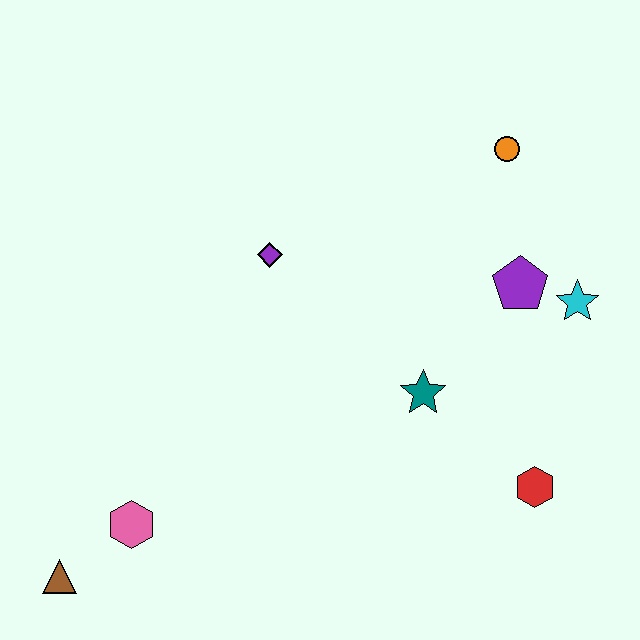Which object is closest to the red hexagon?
The teal star is closest to the red hexagon.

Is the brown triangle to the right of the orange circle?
No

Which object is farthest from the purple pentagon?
The brown triangle is farthest from the purple pentagon.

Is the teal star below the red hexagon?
No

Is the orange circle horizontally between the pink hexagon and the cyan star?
Yes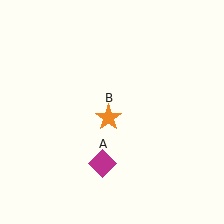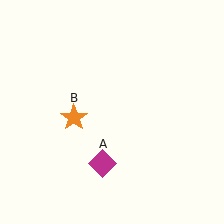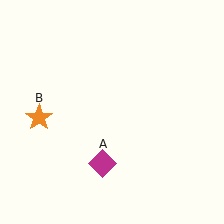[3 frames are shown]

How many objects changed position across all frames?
1 object changed position: orange star (object B).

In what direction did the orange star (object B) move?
The orange star (object B) moved left.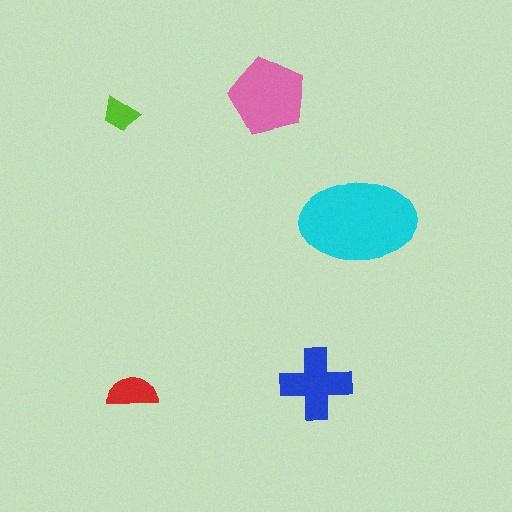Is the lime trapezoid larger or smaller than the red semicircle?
Smaller.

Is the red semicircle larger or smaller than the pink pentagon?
Smaller.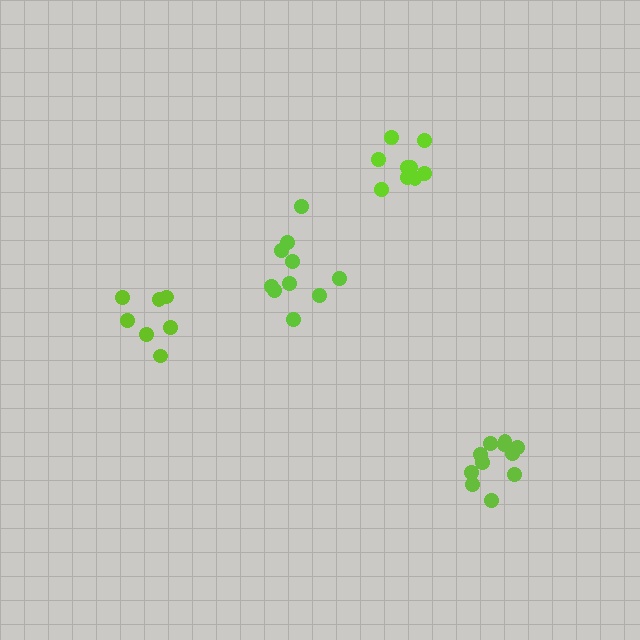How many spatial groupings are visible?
There are 4 spatial groupings.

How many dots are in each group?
Group 1: 10 dots, Group 2: 11 dots, Group 3: 7 dots, Group 4: 9 dots (37 total).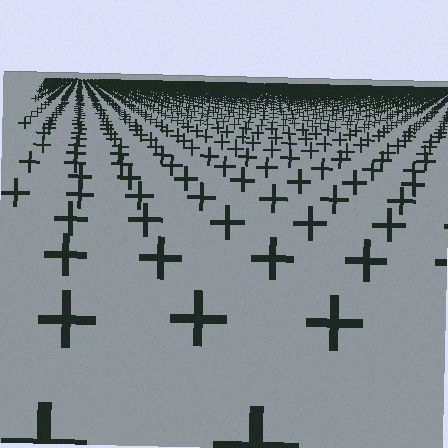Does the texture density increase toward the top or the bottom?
Density increases toward the top.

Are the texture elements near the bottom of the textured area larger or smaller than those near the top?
Larger. Near the bottom, elements are closer to the viewer and appear at a bigger on-screen size.